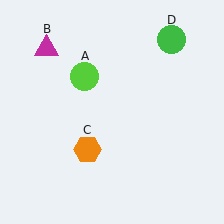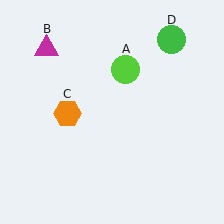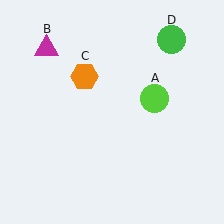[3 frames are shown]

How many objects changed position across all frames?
2 objects changed position: lime circle (object A), orange hexagon (object C).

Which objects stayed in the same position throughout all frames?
Magenta triangle (object B) and green circle (object D) remained stationary.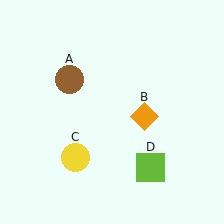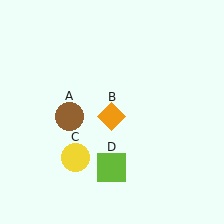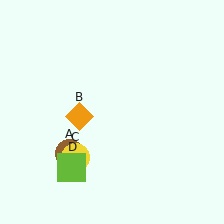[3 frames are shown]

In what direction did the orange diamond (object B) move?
The orange diamond (object B) moved left.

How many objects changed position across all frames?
3 objects changed position: brown circle (object A), orange diamond (object B), lime square (object D).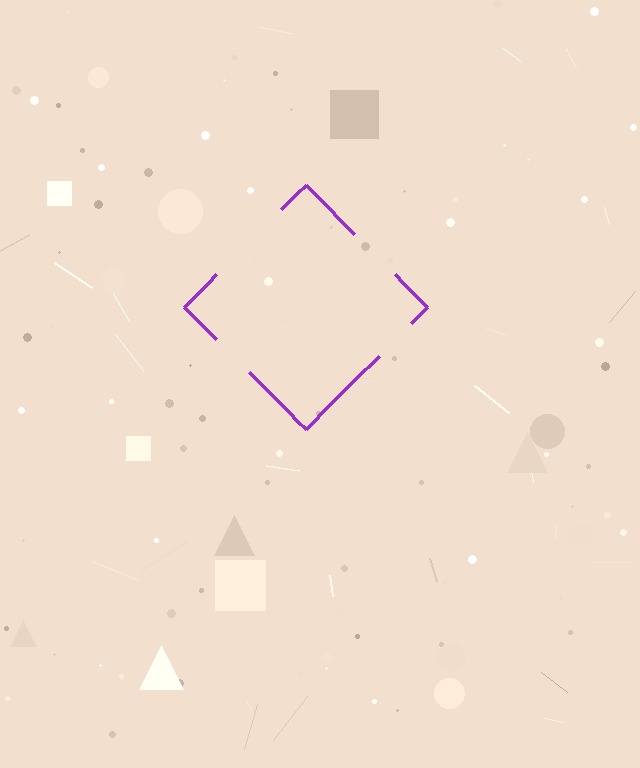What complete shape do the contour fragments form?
The contour fragments form a diamond.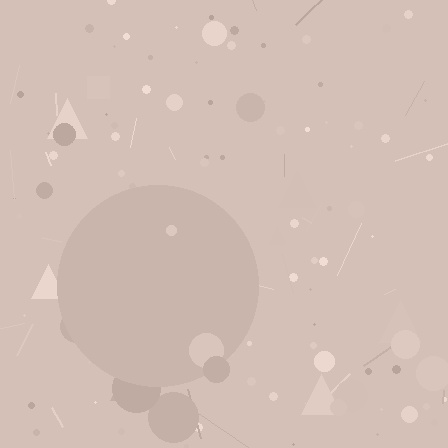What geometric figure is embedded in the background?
A circle is embedded in the background.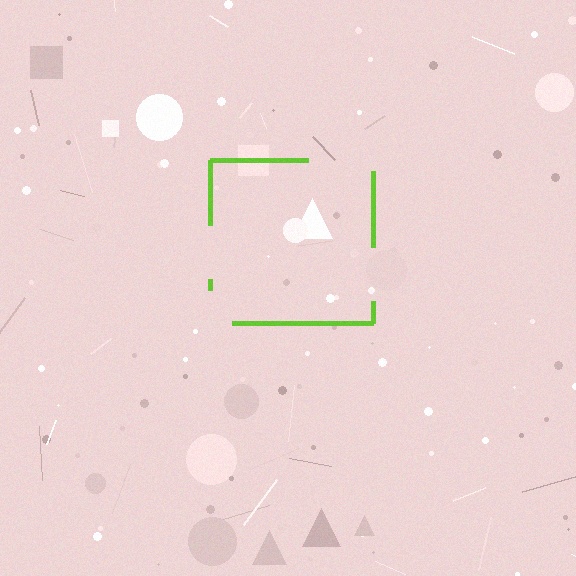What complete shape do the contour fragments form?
The contour fragments form a square.